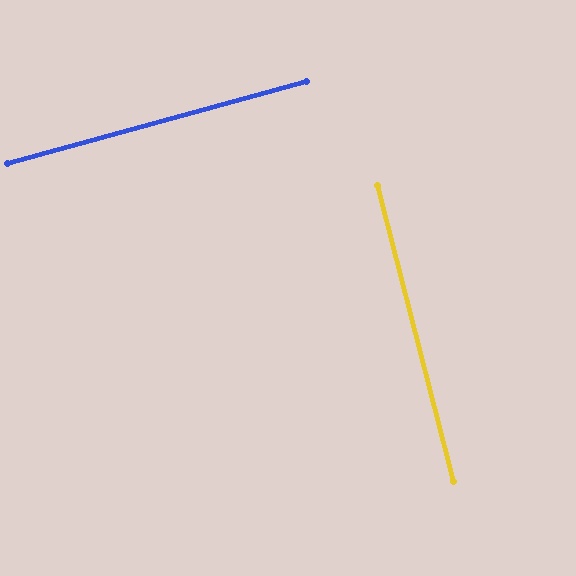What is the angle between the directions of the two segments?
Approximately 89 degrees.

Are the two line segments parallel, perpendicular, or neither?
Perpendicular — they meet at approximately 89°.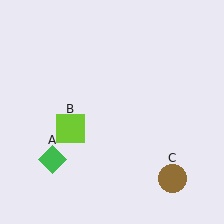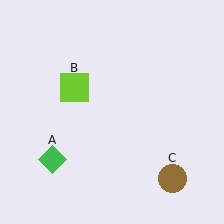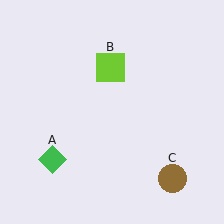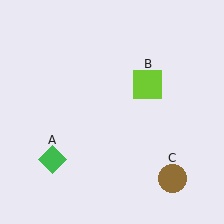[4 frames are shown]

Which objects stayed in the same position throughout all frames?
Green diamond (object A) and brown circle (object C) remained stationary.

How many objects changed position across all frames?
1 object changed position: lime square (object B).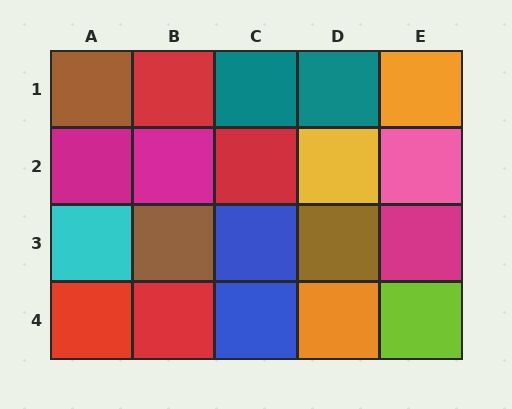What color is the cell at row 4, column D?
Orange.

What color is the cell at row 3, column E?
Magenta.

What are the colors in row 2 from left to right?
Magenta, magenta, red, yellow, pink.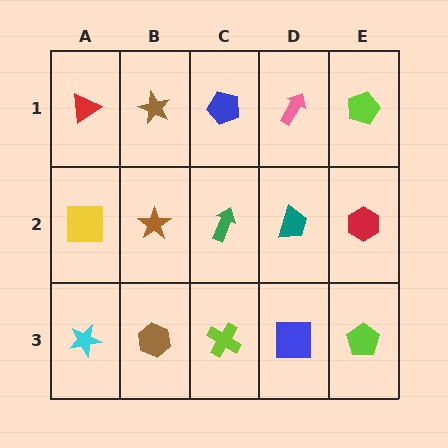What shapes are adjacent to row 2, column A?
A red triangle (row 1, column A), a cyan star (row 3, column A), a brown star (row 2, column B).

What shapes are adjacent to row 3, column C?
A green arrow (row 2, column C), a brown hexagon (row 3, column B), a blue square (row 3, column D).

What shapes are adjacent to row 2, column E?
A lime pentagon (row 1, column E), a lime pentagon (row 3, column E), a teal trapezoid (row 2, column D).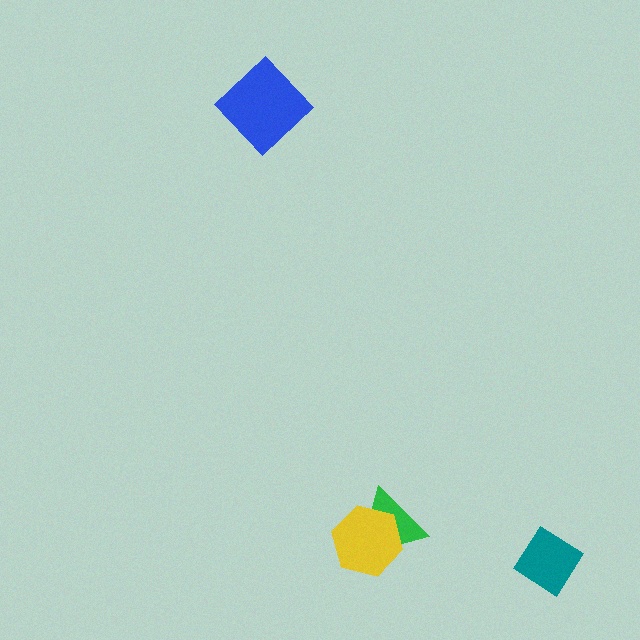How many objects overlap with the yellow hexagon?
1 object overlaps with the yellow hexagon.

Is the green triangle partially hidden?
Yes, it is partially covered by another shape.